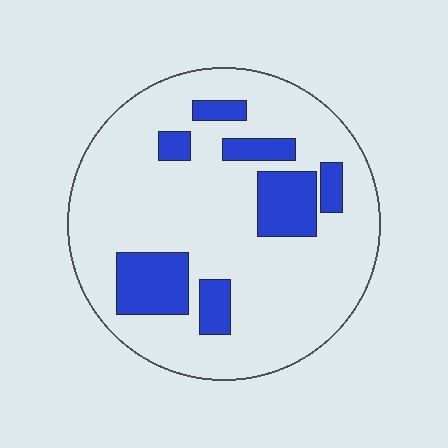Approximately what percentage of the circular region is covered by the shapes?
Approximately 20%.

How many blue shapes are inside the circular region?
7.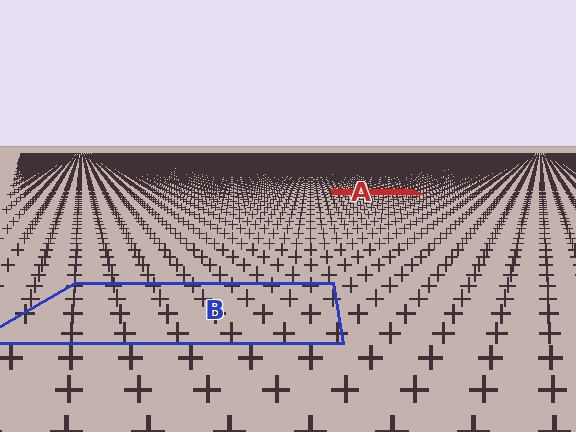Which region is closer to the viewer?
Region B is closer. The texture elements there are larger and more spread out.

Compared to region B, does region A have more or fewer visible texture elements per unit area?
Region A has more texture elements per unit area — they are packed more densely because it is farther away.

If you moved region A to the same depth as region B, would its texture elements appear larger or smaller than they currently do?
They would appear larger. At a closer depth, the same texture elements are projected at a bigger on-screen size.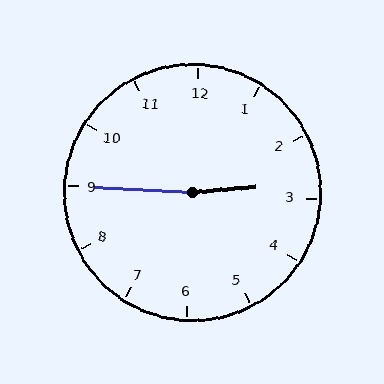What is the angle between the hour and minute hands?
Approximately 172 degrees.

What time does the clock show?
2:45.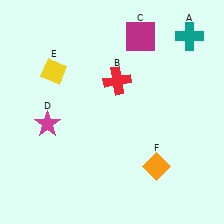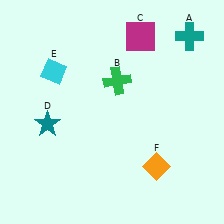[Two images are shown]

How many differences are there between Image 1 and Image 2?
There are 3 differences between the two images.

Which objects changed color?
B changed from red to green. D changed from magenta to teal. E changed from yellow to cyan.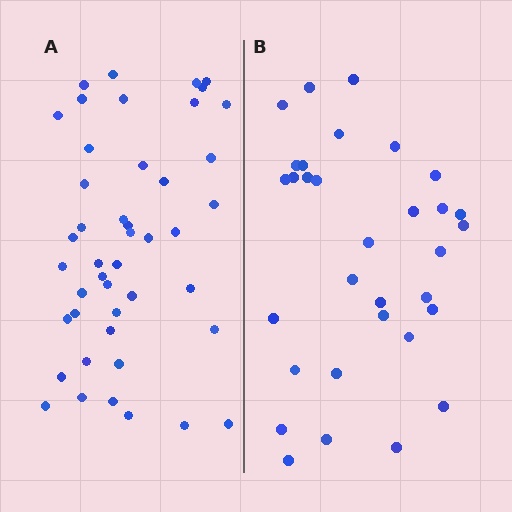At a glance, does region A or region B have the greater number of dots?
Region A (the left region) has more dots.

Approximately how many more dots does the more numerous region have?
Region A has approximately 15 more dots than region B.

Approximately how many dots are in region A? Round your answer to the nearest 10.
About 40 dots. (The exact count is 45, which rounds to 40.)